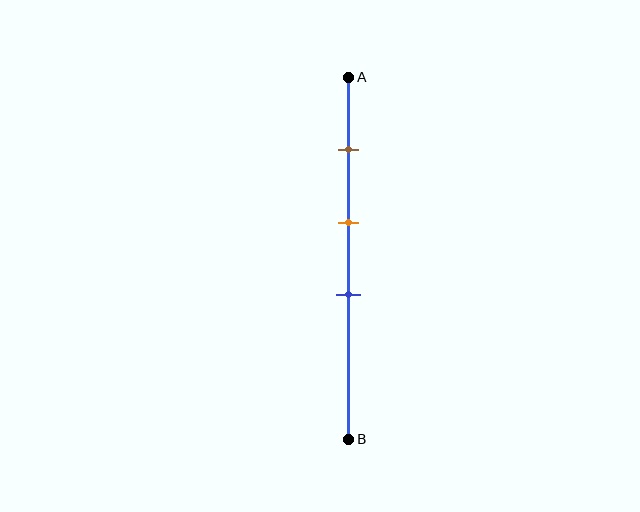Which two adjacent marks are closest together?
The orange and blue marks are the closest adjacent pair.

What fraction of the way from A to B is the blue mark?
The blue mark is approximately 60% (0.6) of the way from A to B.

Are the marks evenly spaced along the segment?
Yes, the marks are approximately evenly spaced.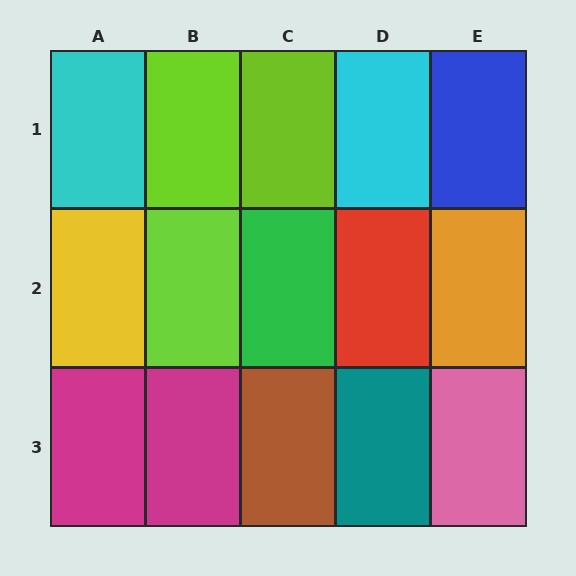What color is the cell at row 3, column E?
Pink.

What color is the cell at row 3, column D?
Teal.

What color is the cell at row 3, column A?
Magenta.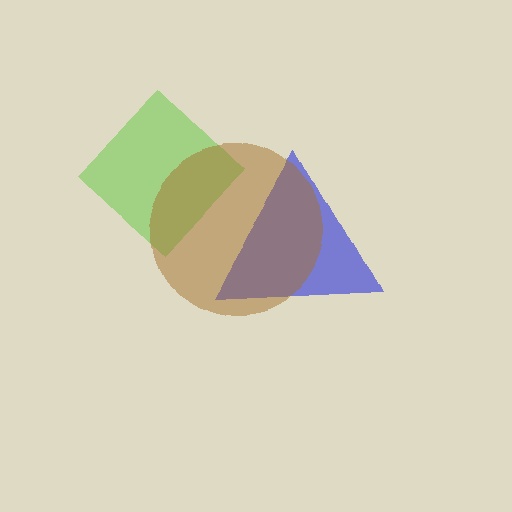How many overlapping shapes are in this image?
There are 3 overlapping shapes in the image.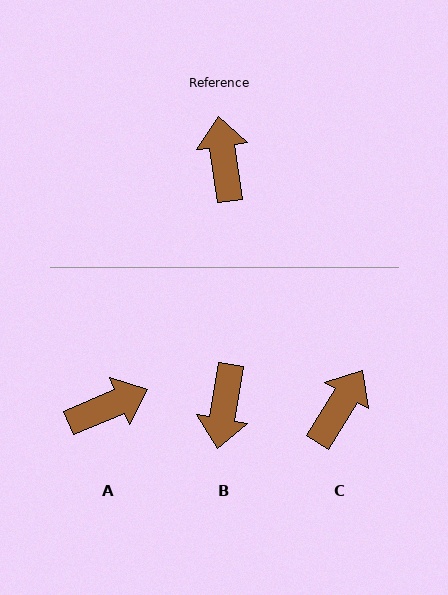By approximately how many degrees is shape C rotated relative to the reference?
Approximately 39 degrees clockwise.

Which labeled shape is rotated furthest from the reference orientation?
B, about 163 degrees away.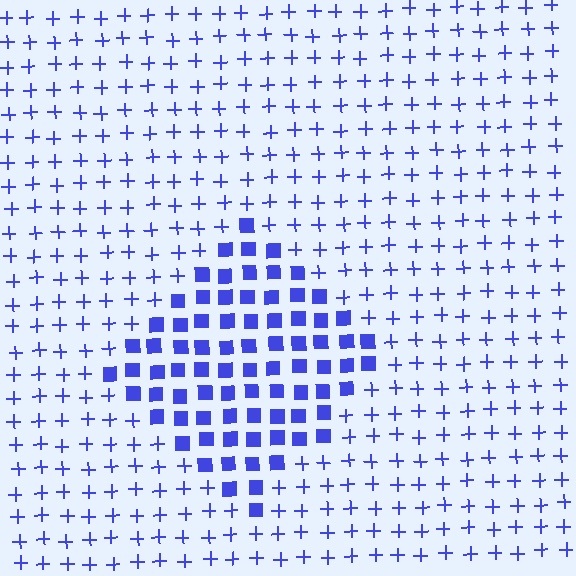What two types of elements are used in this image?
The image uses squares inside the diamond region and plus signs outside it.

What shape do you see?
I see a diamond.